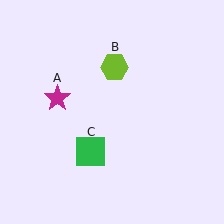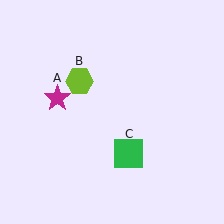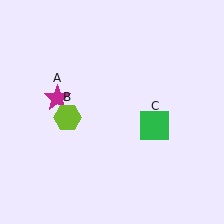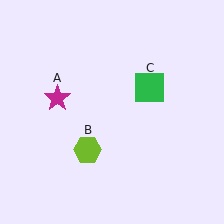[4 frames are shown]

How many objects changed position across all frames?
2 objects changed position: lime hexagon (object B), green square (object C).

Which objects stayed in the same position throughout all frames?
Magenta star (object A) remained stationary.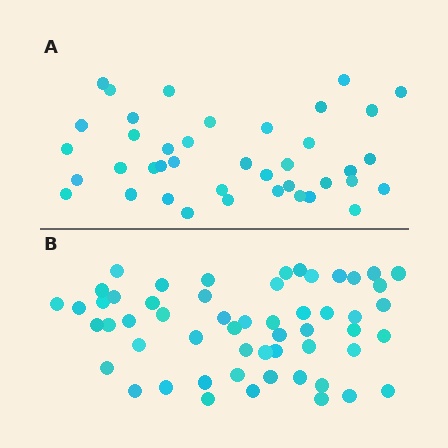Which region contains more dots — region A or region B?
Region B (the bottom region) has more dots.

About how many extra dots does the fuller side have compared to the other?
Region B has approximately 15 more dots than region A.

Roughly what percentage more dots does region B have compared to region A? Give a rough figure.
About 40% more.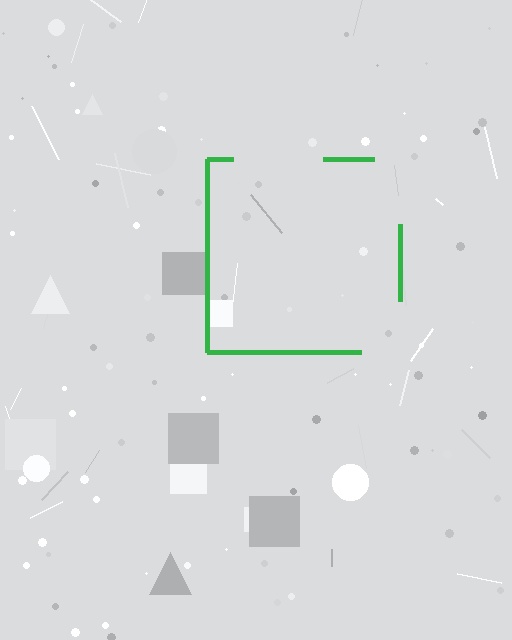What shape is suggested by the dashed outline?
The dashed outline suggests a square.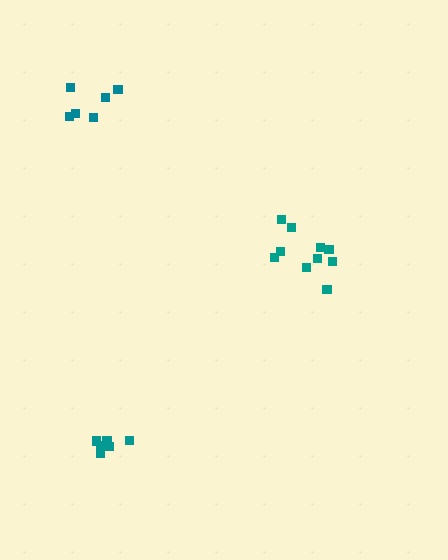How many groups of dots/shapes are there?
There are 3 groups.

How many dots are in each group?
Group 1: 6 dots, Group 2: 7 dots, Group 3: 10 dots (23 total).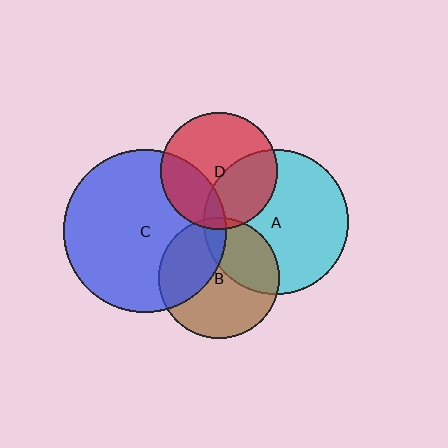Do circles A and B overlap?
Yes.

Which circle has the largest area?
Circle C (blue).